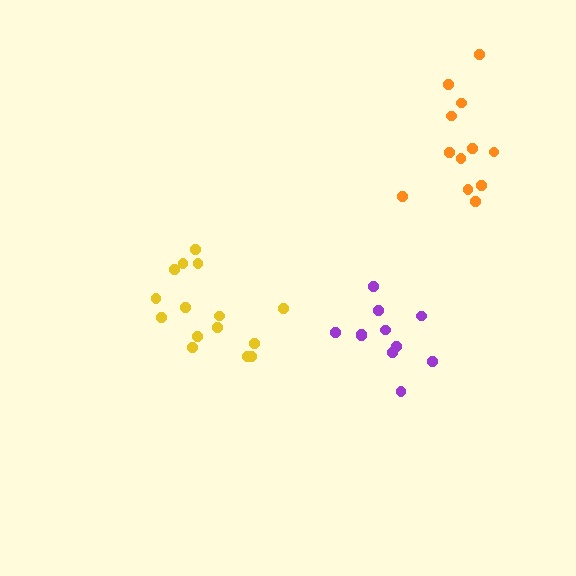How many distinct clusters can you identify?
There are 3 distinct clusters.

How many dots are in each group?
Group 1: 15 dots, Group 2: 12 dots, Group 3: 11 dots (38 total).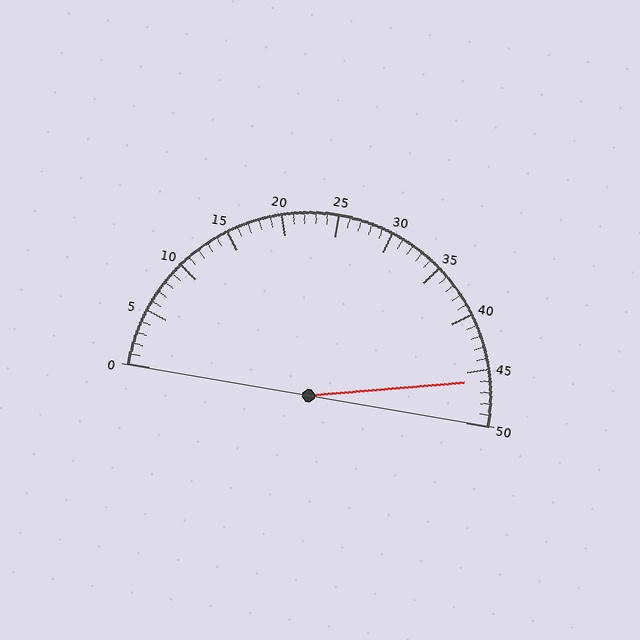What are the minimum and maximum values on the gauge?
The gauge ranges from 0 to 50.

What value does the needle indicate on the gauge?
The needle indicates approximately 46.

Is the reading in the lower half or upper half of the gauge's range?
The reading is in the upper half of the range (0 to 50).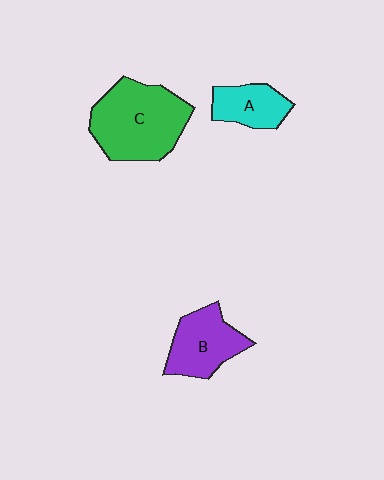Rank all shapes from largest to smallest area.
From largest to smallest: C (green), B (purple), A (cyan).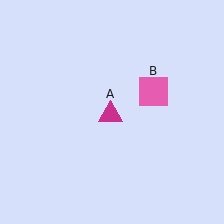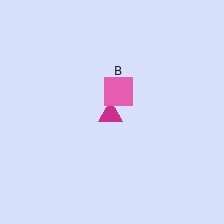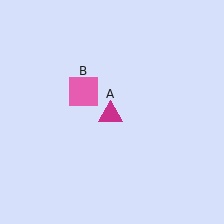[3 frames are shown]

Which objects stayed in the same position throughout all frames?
Magenta triangle (object A) remained stationary.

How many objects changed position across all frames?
1 object changed position: pink square (object B).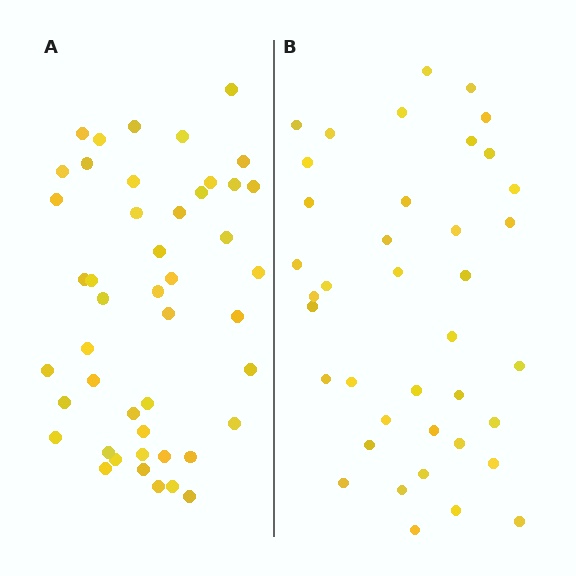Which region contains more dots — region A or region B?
Region A (the left region) has more dots.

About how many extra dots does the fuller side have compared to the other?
Region A has roughly 8 or so more dots than region B.